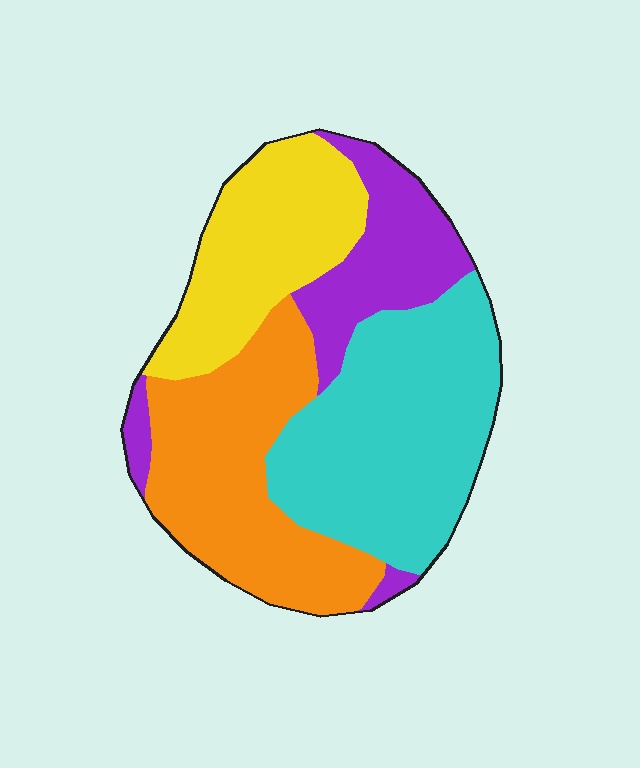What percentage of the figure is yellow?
Yellow covers 21% of the figure.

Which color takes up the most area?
Cyan, at roughly 35%.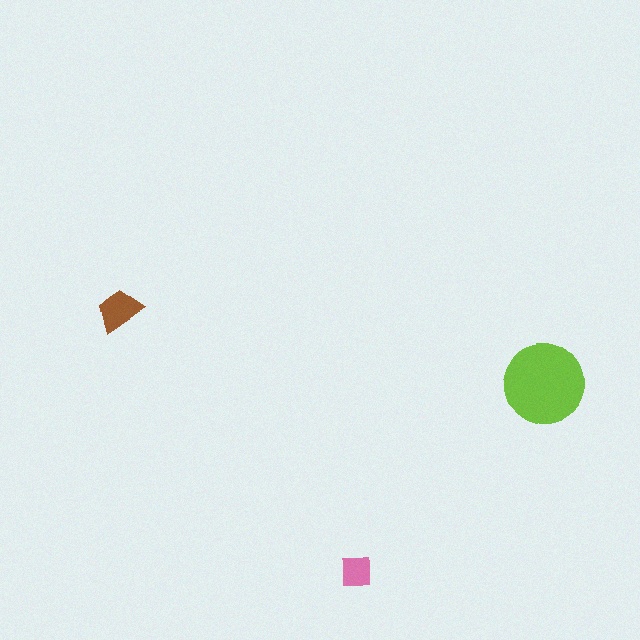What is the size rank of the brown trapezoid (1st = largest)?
2nd.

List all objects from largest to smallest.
The lime circle, the brown trapezoid, the pink square.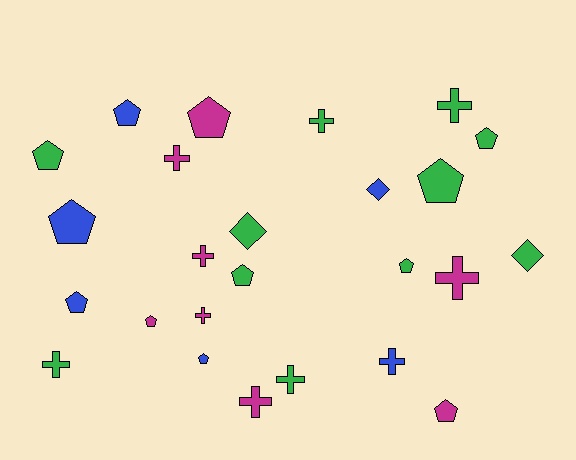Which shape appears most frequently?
Pentagon, with 12 objects.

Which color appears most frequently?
Green, with 11 objects.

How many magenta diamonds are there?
There are no magenta diamonds.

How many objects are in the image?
There are 25 objects.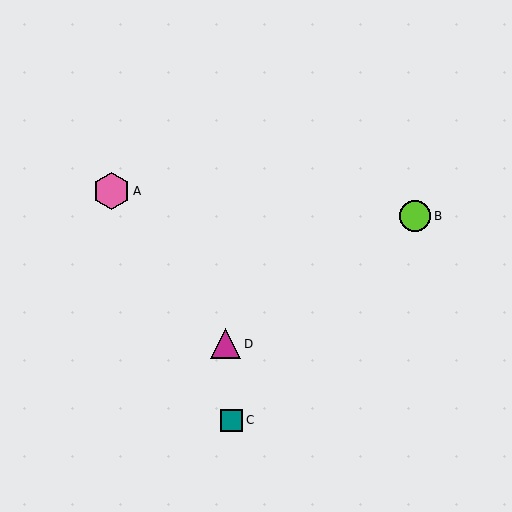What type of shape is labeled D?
Shape D is a magenta triangle.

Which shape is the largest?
The pink hexagon (labeled A) is the largest.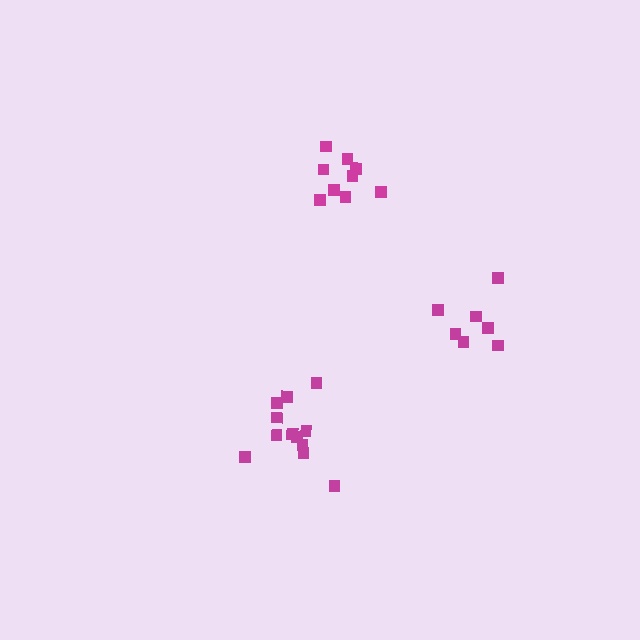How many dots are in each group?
Group 1: 9 dots, Group 2: 12 dots, Group 3: 7 dots (28 total).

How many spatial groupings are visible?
There are 3 spatial groupings.